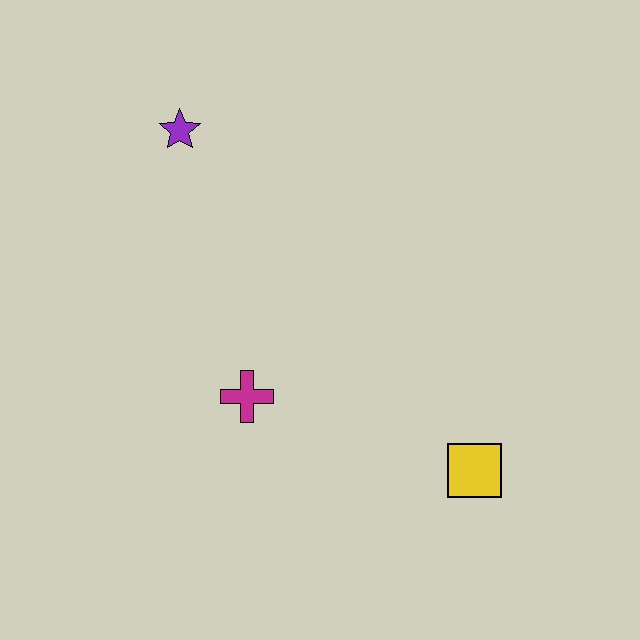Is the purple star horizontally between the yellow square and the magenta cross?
No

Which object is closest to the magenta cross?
The yellow square is closest to the magenta cross.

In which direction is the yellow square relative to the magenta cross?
The yellow square is to the right of the magenta cross.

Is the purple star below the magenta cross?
No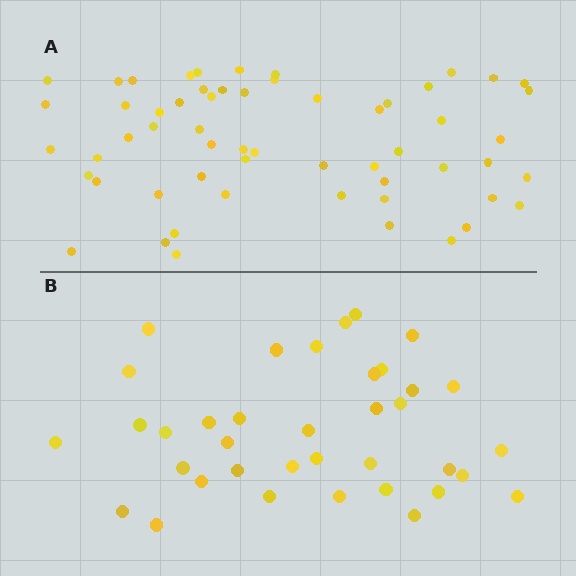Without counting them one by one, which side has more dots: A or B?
Region A (the top region) has more dots.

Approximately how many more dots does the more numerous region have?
Region A has approximately 20 more dots than region B.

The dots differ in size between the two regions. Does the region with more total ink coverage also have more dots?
No. Region B has more total ink coverage because its dots are larger, but region A actually contains more individual dots. Total area can be misleading — the number of items is what matters here.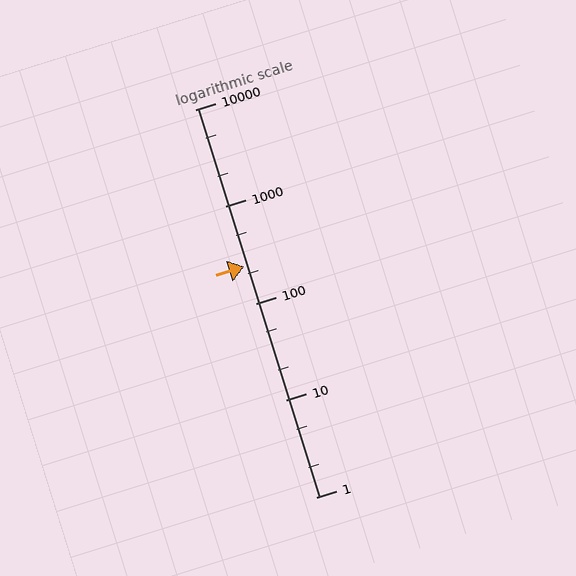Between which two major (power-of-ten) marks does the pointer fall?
The pointer is between 100 and 1000.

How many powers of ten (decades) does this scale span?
The scale spans 4 decades, from 1 to 10000.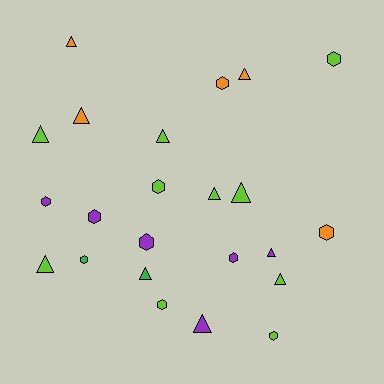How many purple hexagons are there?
There are 4 purple hexagons.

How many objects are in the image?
There are 23 objects.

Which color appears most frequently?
Lime, with 10 objects.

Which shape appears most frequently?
Triangle, with 12 objects.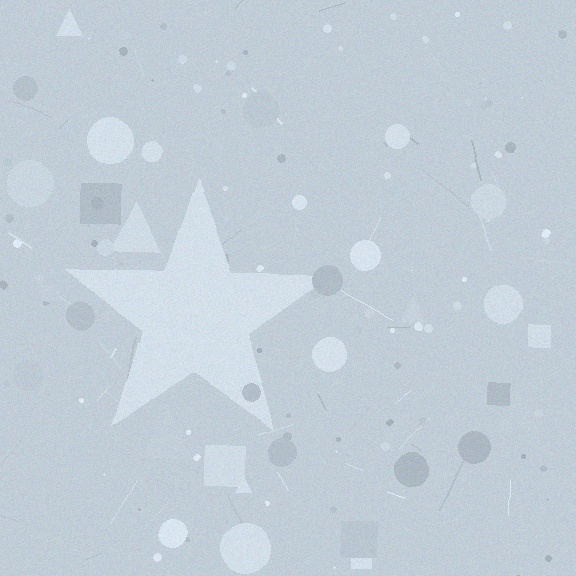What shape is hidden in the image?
A star is hidden in the image.